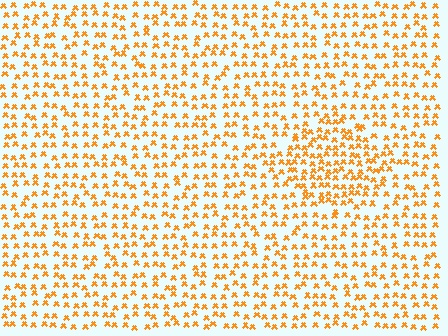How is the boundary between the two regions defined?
The boundary is defined by a change in element density (approximately 1.6x ratio). All elements are the same color, size, and shape.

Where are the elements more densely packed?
The elements are more densely packed inside the diamond boundary.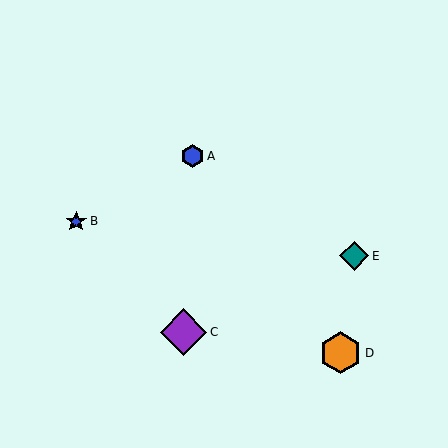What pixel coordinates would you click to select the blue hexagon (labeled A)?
Click at (192, 156) to select the blue hexagon A.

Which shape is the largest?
The purple diamond (labeled C) is the largest.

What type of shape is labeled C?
Shape C is a purple diamond.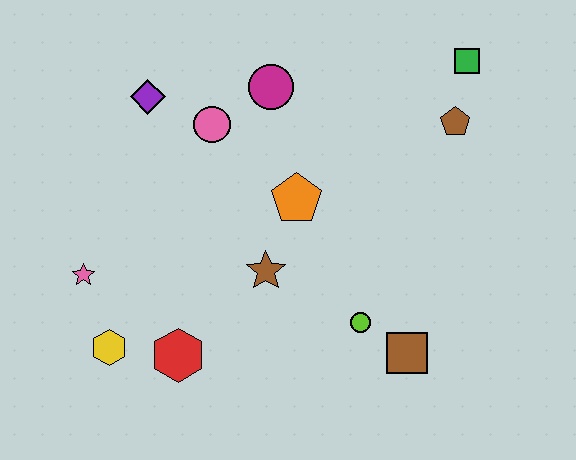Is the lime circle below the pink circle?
Yes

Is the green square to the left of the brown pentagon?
No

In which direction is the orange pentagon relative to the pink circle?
The orange pentagon is to the right of the pink circle.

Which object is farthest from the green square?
The yellow hexagon is farthest from the green square.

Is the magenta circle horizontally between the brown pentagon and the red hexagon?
Yes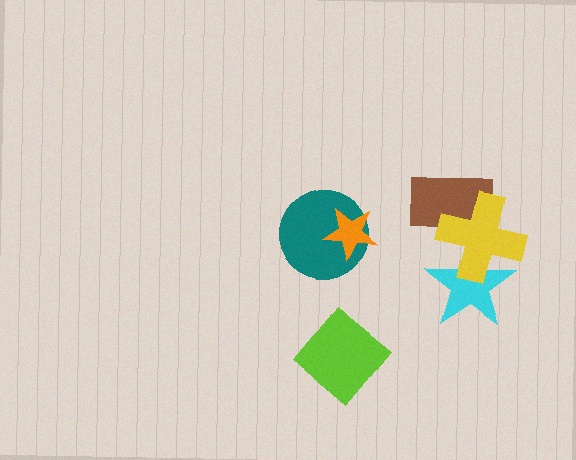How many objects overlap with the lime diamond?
0 objects overlap with the lime diamond.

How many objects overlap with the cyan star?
1 object overlaps with the cyan star.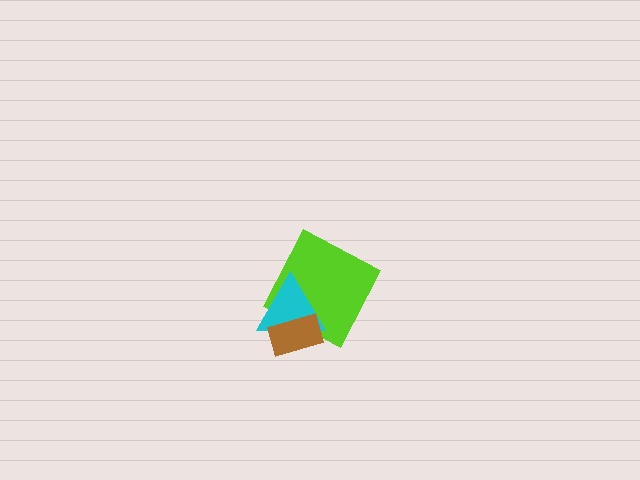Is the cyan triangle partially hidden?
Yes, it is partially covered by another shape.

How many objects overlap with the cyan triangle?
2 objects overlap with the cyan triangle.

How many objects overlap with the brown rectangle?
2 objects overlap with the brown rectangle.